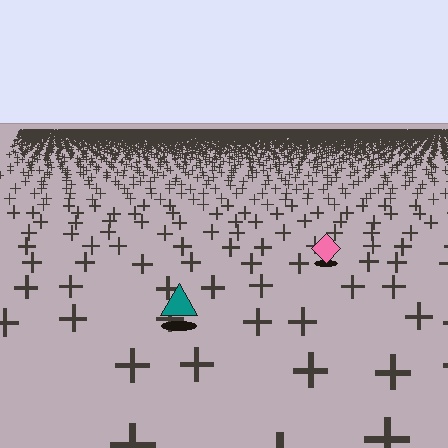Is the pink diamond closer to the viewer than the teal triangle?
No. The teal triangle is closer — you can tell from the texture gradient: the ground texture is coarser near it.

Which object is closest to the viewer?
The teal triangle is closest. The texture marks near it are larger and more spread out.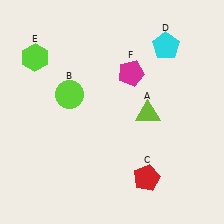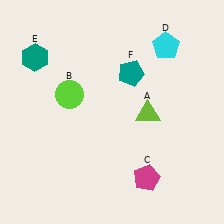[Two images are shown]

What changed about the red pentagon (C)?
In Image 1, C is red. In Image 2, it changed to magenta.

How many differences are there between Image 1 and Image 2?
There are 3 differences between the two images.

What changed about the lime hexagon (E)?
In Image 1, E is lime. In Image 2, it changed to teal.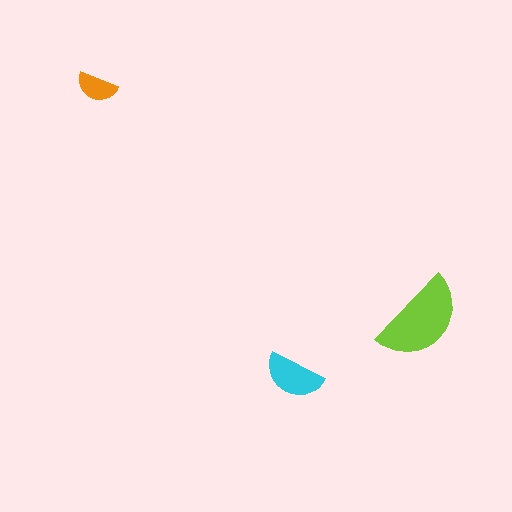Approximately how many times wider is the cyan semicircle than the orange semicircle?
About 1.5 times wider.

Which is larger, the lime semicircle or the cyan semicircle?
The lime one.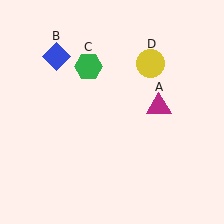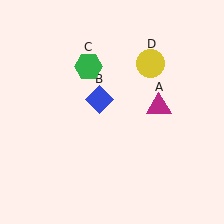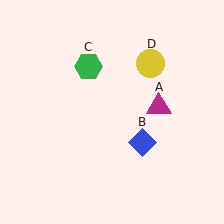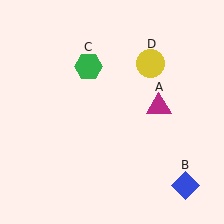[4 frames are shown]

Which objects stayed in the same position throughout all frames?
Magenta triangle (object A) and green hexagon (object C) and yellow circle (object D) remained stationary.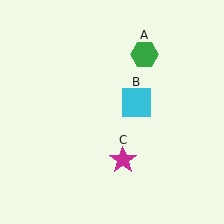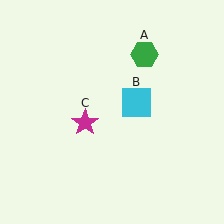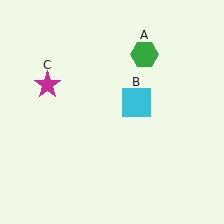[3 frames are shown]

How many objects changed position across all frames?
1 object changed position: magenta star (object C).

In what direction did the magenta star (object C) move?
The magenta star (object C) moved up and to the left.